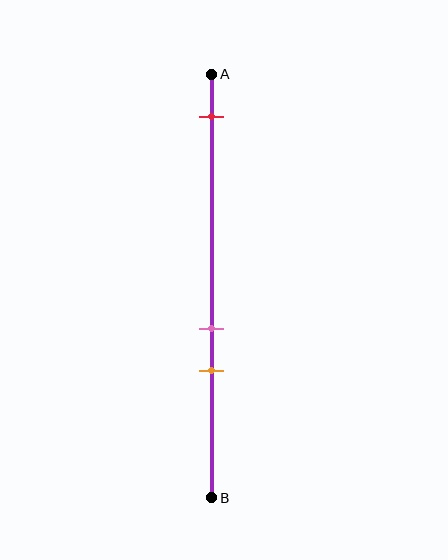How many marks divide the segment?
There are 3 marks dividing the segment.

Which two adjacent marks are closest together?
The pink and orange marks are the closest adjacent pair.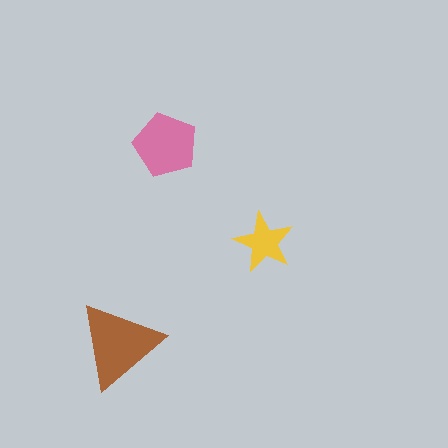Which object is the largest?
The brown triangle.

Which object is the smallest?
The yellow star.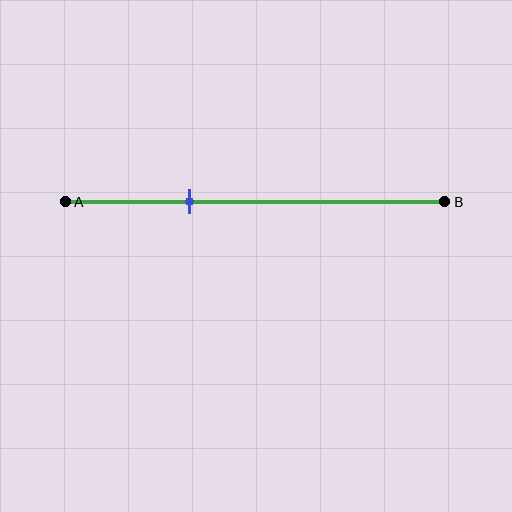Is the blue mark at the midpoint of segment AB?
No, the mark is at about 35% from A, not at the 50% midpoint.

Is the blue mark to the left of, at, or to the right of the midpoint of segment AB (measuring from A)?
The blue mark is to the left of the midpoint of segment AB.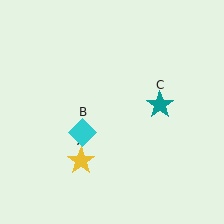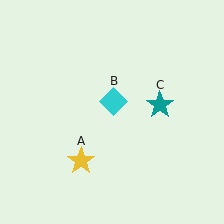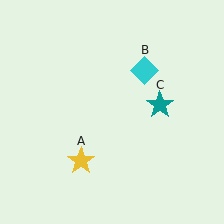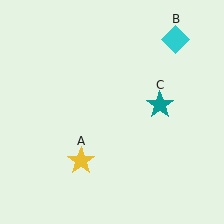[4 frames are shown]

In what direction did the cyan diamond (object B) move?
The cyan diamond (object B) moved up and to the right.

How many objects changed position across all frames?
1 object changed position: cyan diamond (object B).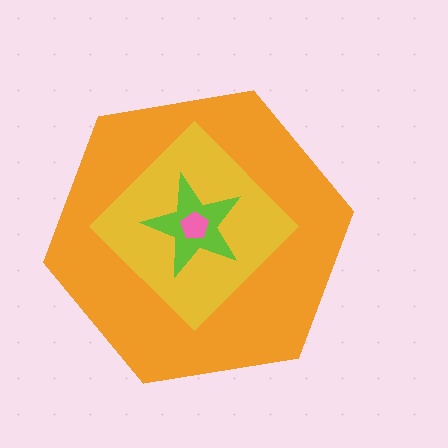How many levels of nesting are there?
4.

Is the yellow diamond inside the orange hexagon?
Yes.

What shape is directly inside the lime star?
The pink pentagon.